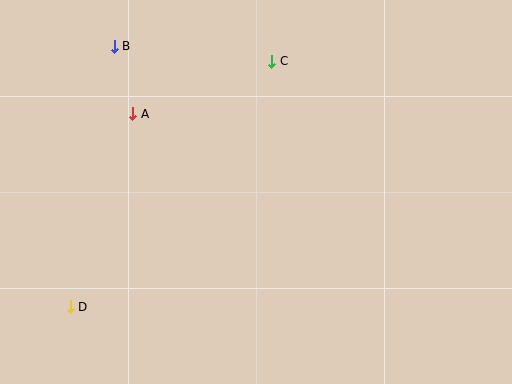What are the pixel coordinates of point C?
Point C is at (272, 61).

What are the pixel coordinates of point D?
Point D is at (70, 307).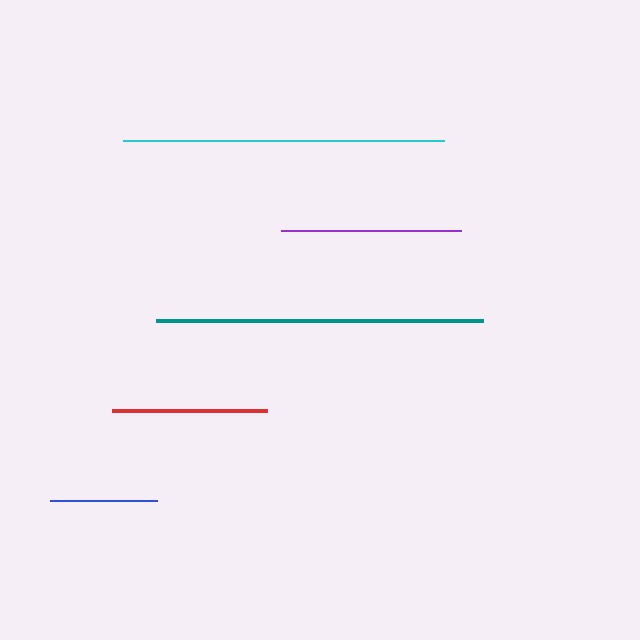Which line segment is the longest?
The teal line is the longest at approximately 327 pixels.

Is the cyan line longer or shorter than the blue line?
The cyan line is longer than the blue line.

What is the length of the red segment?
The red segment is approximately 155 pixels long.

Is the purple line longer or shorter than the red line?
The purple line is longer than the red line.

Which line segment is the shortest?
The blue line is the shortest at approximately 108 pixels.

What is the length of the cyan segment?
The cyan segment is approximately 321 pixels long.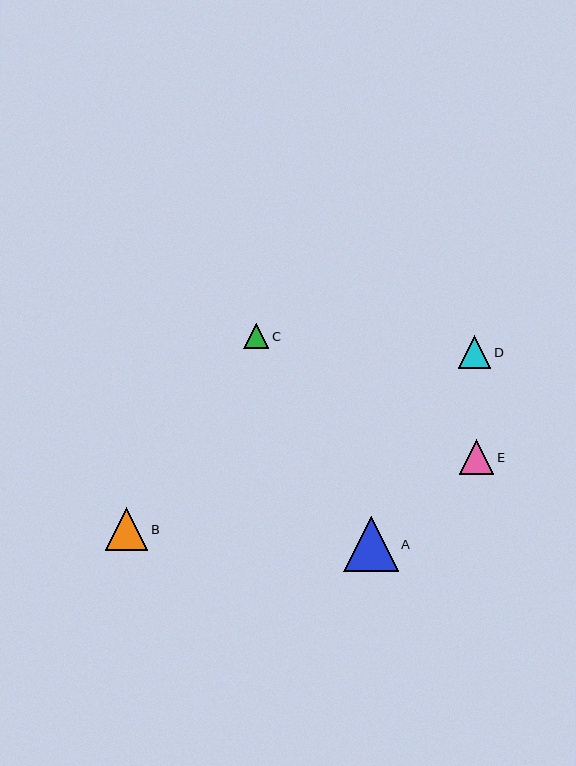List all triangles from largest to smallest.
From largest to smallest: A, B, E, D, C.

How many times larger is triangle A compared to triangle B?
Triangle A is approximately 1.3 times the size of triangle B.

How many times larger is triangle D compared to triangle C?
Triangle D is approximately 1.3 times the size of triangle C.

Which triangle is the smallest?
Triangle C is the smallest with a size of approximately 25 pixels.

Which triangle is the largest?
Triangle A is the largest with a size of approximately 54 pixels.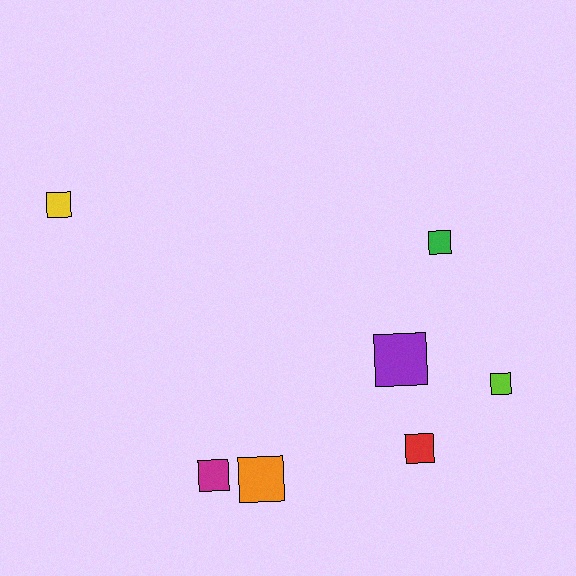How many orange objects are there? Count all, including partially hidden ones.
There is 1 orange object.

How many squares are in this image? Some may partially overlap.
There are 7 squares.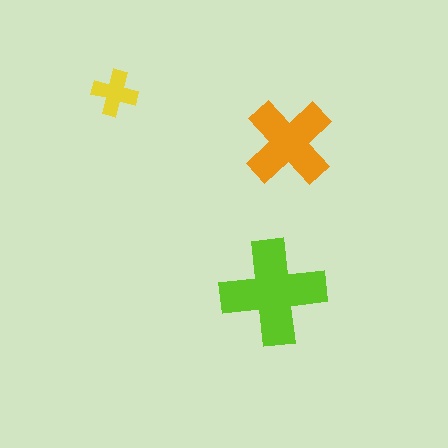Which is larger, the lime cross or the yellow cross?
The lime one.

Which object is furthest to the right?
The orange cross is rightmost.